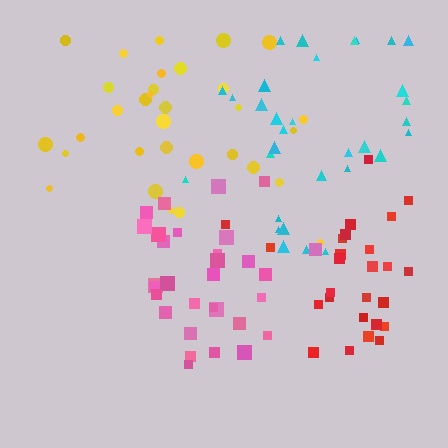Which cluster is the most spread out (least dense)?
Cyan.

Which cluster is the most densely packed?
Pink.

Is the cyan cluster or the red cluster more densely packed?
Red.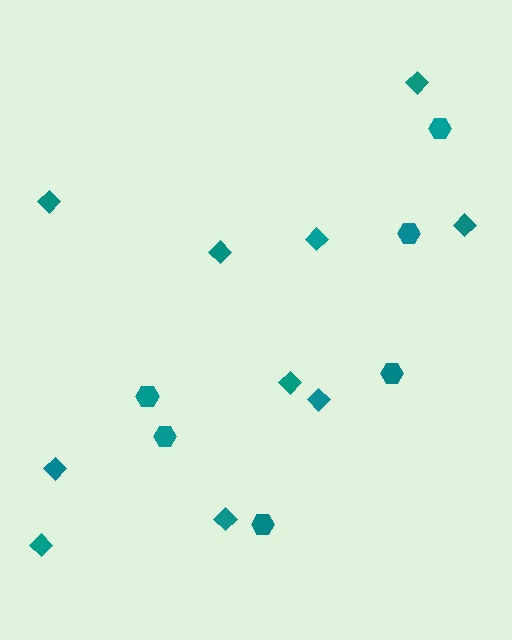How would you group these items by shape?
There are 2 groups: one group of diamonds (10) and one group of hexagons (6).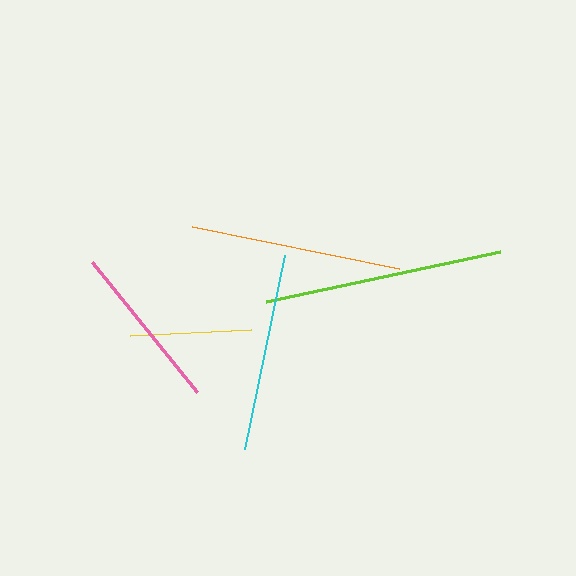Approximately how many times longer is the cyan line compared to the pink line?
The cyan line is approximately 1.2 times the length of the pink line.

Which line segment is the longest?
The lime line is the longest at approximately 239 pixels.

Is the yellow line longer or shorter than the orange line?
The orange line is longer than the yellow line.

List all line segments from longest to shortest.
From longest to shortest: lime, orange, cyan, pink, yellow.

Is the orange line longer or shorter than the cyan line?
The orange line is longer than the cyan line.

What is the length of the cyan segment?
The cyan segment is approximately 197 pixels long.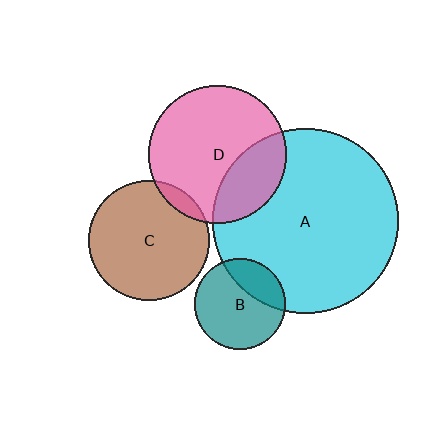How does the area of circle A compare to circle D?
Approximately 1.8 times.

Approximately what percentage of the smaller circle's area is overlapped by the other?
Approximately 30%.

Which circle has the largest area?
Circle A (cyan).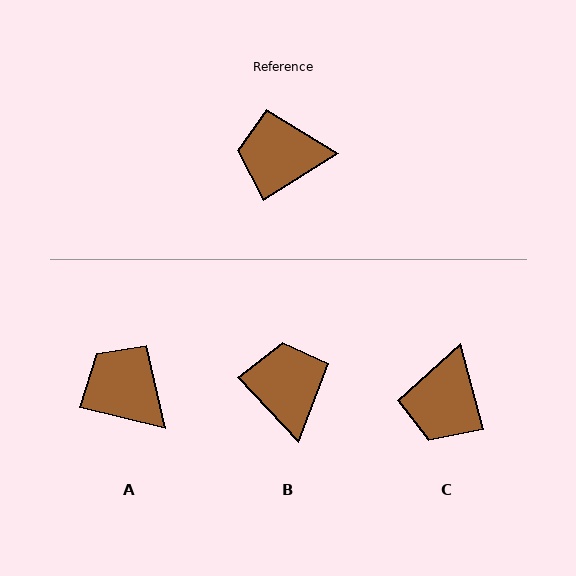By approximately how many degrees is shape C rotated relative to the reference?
Approximately 73 degrees counter-clockwise.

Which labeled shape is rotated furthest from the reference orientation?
B, about 79 degrees away.